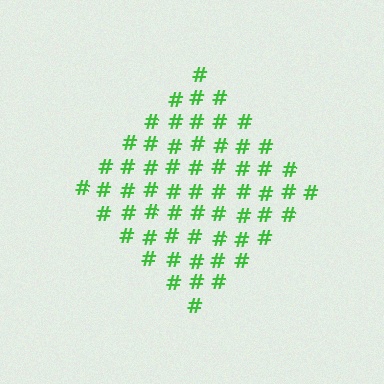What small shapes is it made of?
It is made of small hash symbols.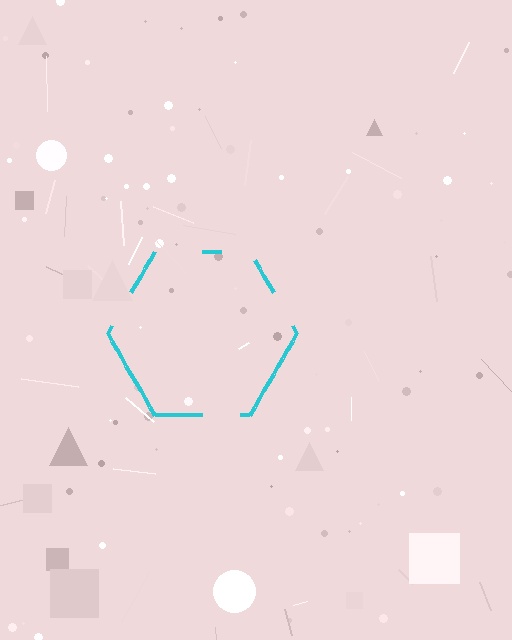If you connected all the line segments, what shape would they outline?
They would outline a hexagon.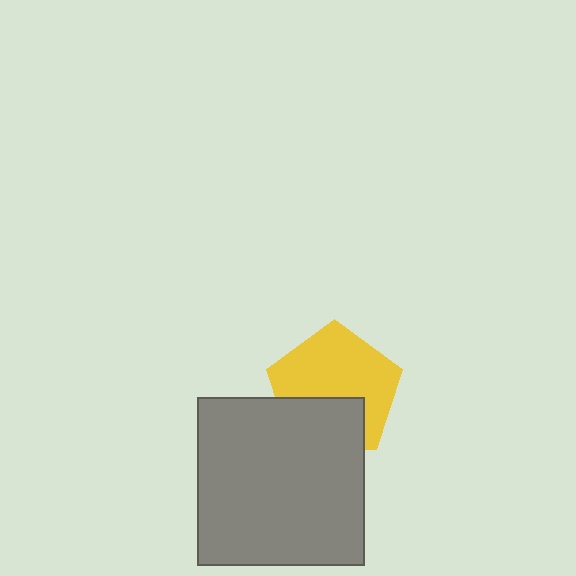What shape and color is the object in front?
The object in front is a gray square.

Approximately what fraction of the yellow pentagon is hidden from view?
Roughly 35% of the yellow pentagon is hidden behind the gray square.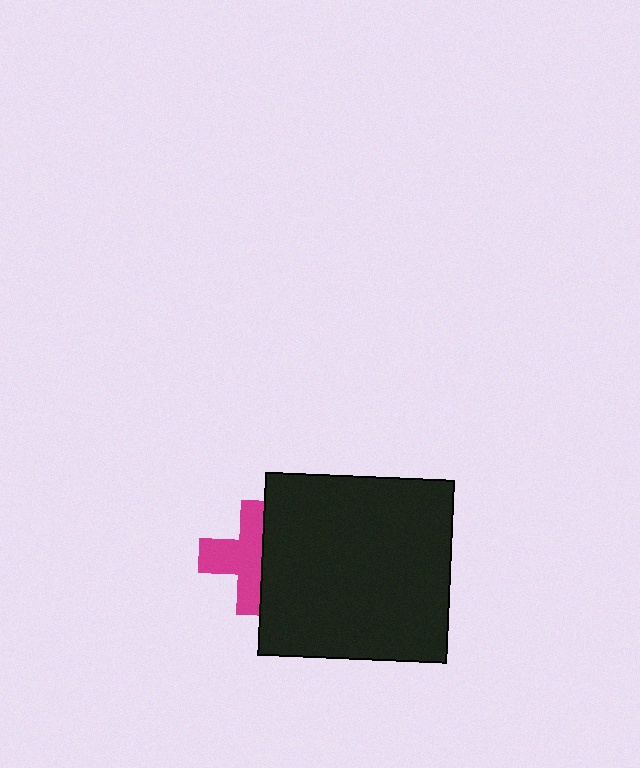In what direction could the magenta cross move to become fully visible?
The magenta cross could move left. That would shift it out from behind the black rectangle entirely.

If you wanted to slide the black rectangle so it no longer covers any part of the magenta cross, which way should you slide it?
Slide it right — that is the most direct way to separate the two shapes.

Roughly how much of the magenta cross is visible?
About half of it is visible (roughly 60%).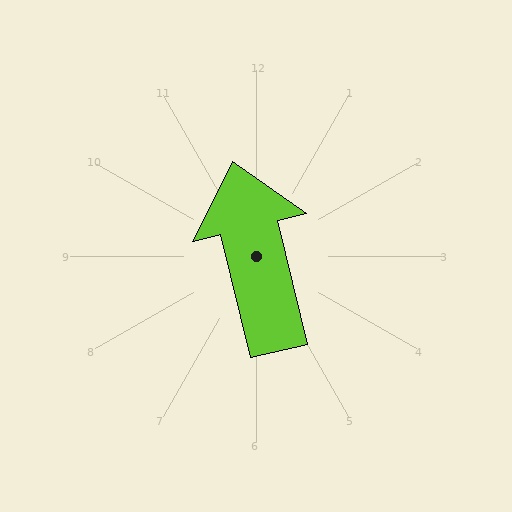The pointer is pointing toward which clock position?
Roughly 12 o'clock.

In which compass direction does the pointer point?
North.